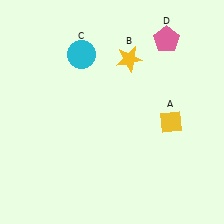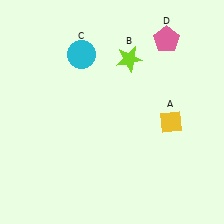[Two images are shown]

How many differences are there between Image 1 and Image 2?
There is 1 difference between the two images.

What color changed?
The star (B) changed from yellow in Image 1 to lime in Image 2.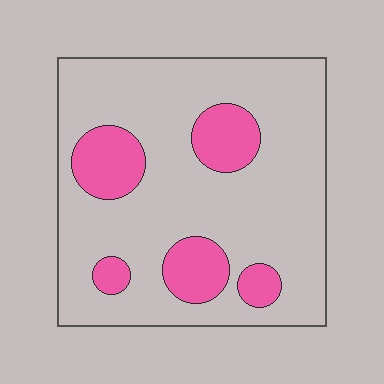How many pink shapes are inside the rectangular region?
5.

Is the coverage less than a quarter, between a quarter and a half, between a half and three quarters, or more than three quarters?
Less than a quarter.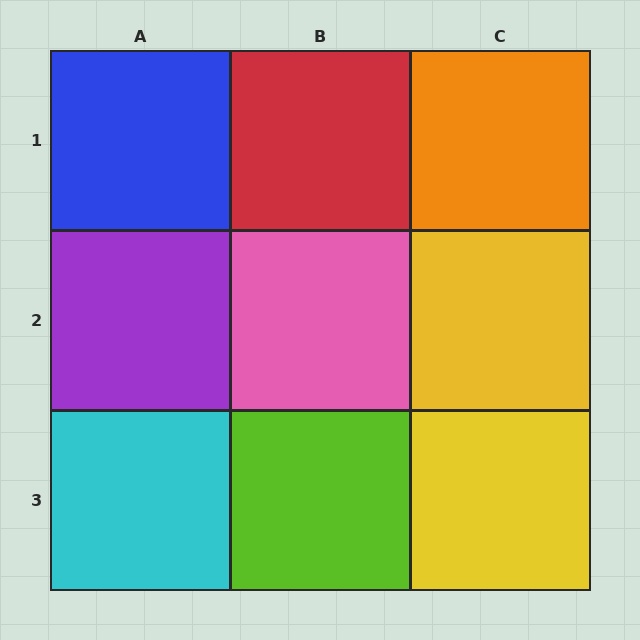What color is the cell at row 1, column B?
Red.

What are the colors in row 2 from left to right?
Purple, pink, yellow.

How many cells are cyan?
1 cell is cyan.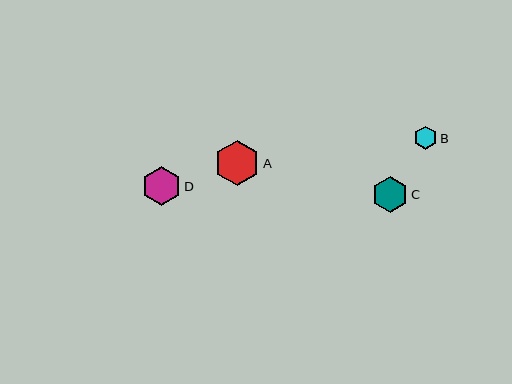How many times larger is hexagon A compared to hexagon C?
Hexagon A is approximately 1.3 times the size of hexagon C.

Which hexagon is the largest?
Hexagon A is the largest with a size of approximately 45 pixels.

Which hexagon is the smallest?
Hexagon B is the smallest with a size of approximately 23 pixels.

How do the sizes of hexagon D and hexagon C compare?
Hexagon D and hexagon C are approximately the same size.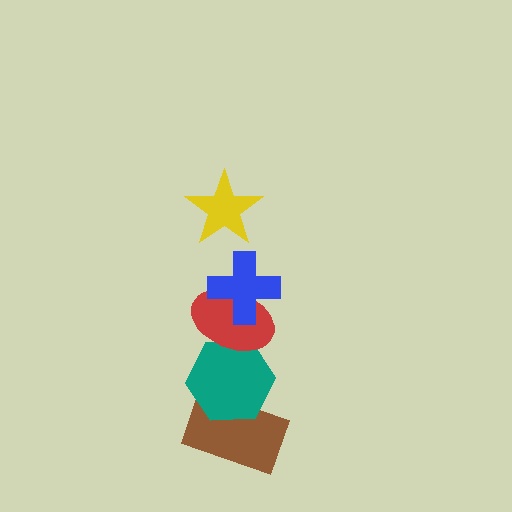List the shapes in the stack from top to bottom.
From top to bottom: the yellow star, the blue cross, the red ellipse, the teal hexagon, the brown rectangle.